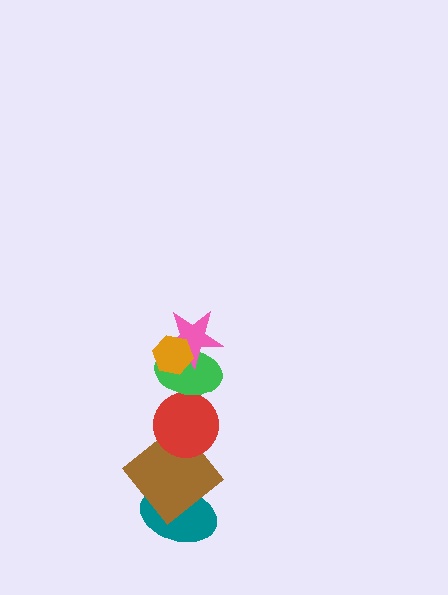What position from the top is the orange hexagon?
The orange hexagon is 1st from the top.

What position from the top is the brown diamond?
The brown diamond is 5th from the top.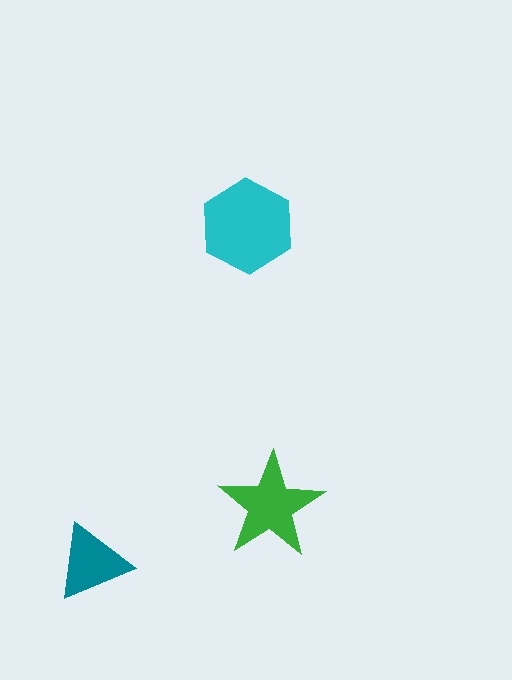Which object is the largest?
The cyan hexagon.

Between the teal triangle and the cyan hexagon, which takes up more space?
The cyan hexagon.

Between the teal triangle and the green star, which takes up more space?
The green star.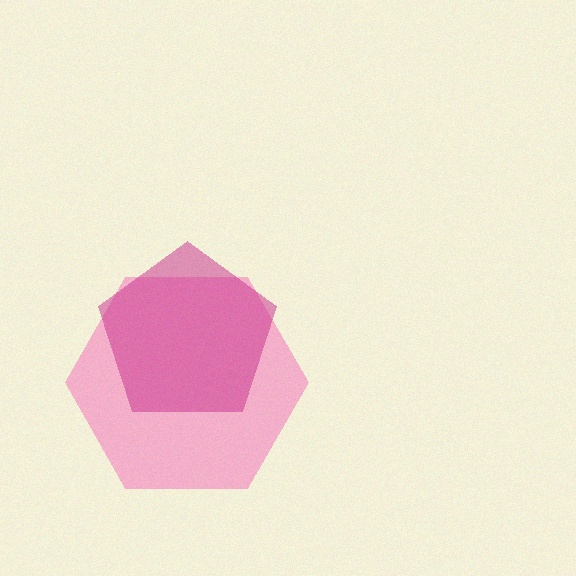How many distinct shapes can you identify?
There are 2 distinct shapes: a pink hexagon, a magenta pentagon.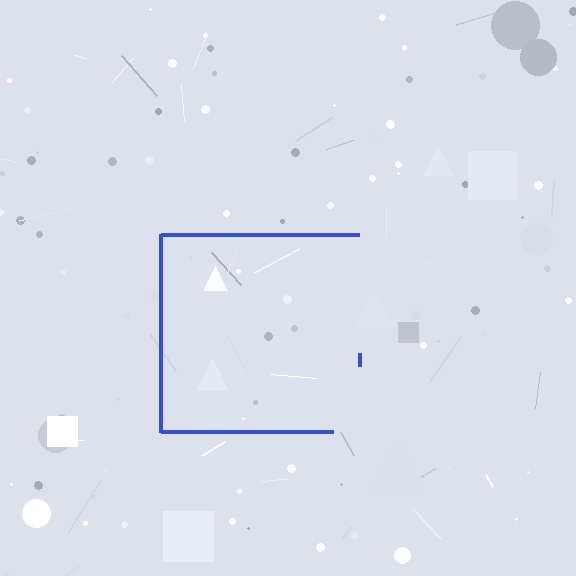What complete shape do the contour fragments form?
The contour fragments form a square.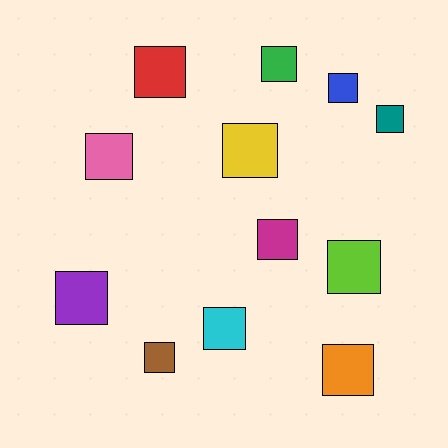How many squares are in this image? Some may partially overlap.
There are 12 squares.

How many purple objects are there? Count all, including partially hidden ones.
There is 1 purple object.